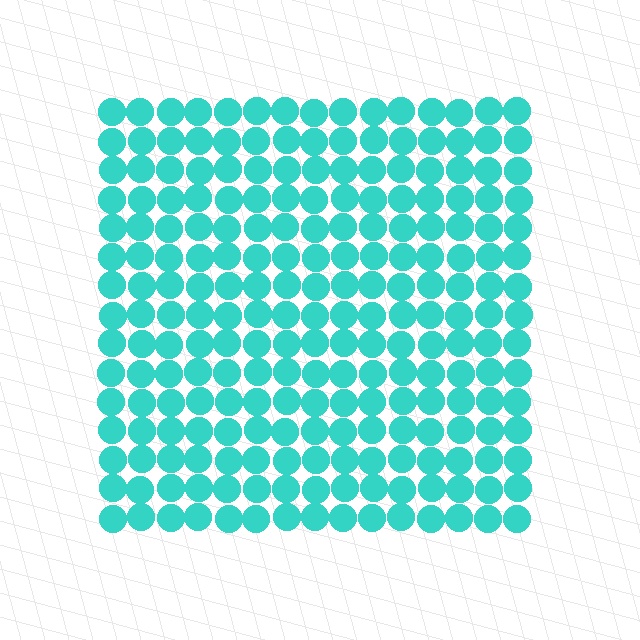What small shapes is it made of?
It is made of small circles.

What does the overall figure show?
The overall figure shows a square.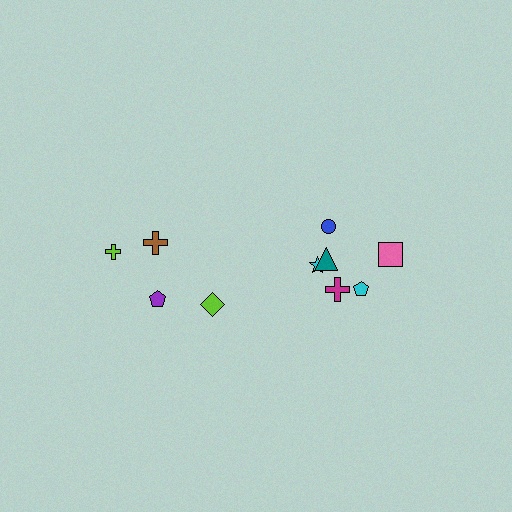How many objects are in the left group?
There are 4 objects.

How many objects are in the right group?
There are 6 objects.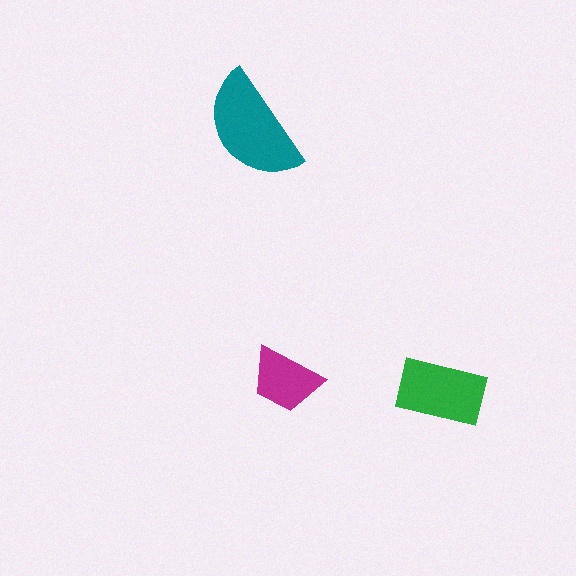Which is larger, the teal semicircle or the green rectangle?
The teal semicircle.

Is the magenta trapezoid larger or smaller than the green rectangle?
Smaller.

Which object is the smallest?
The magenta trapezoid.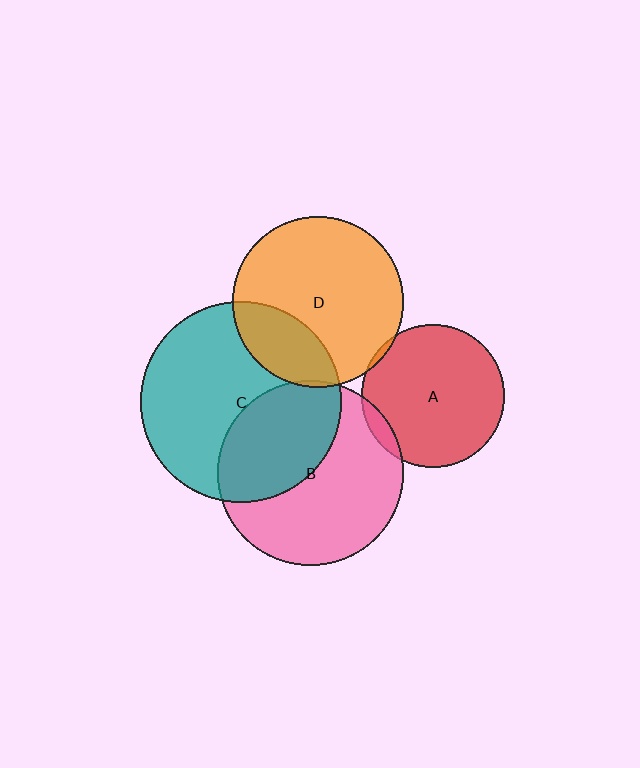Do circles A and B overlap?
Yes.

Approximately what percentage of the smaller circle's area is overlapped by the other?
Approximately 5%.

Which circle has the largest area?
Circle C (teal).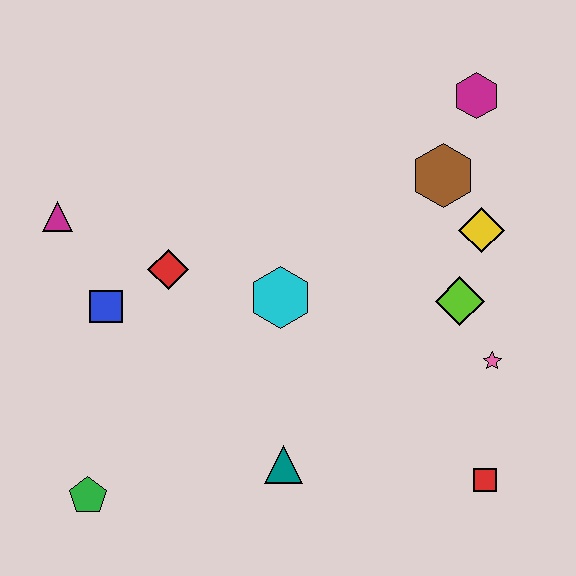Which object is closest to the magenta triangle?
The blue square is closest to the magenta triangle.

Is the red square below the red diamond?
Yes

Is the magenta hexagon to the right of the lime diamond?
Yes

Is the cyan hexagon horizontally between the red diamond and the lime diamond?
Yes